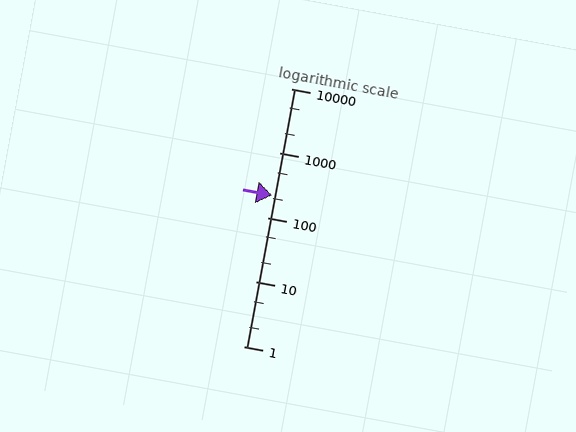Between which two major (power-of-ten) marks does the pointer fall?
The pointer is between 100 and 1000.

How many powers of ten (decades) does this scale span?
The scale spans 4 decades, from 1 to 10000.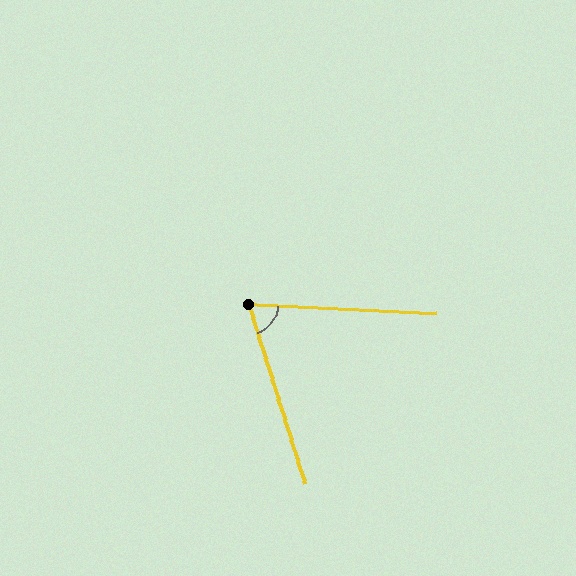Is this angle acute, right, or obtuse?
It is acute.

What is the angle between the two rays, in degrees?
Approximately 70 degrees.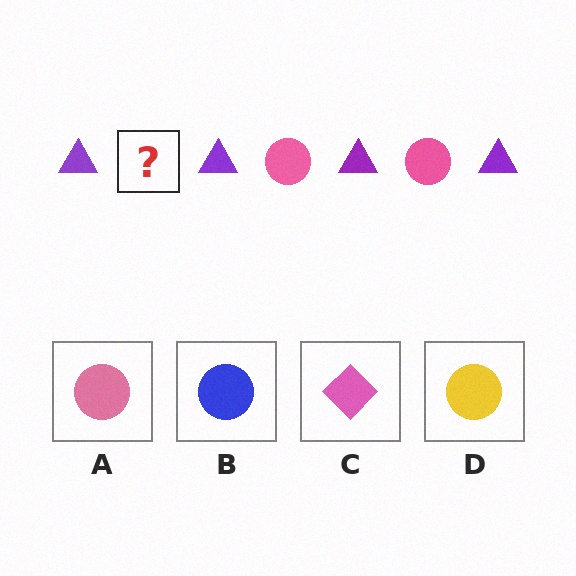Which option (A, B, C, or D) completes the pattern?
A.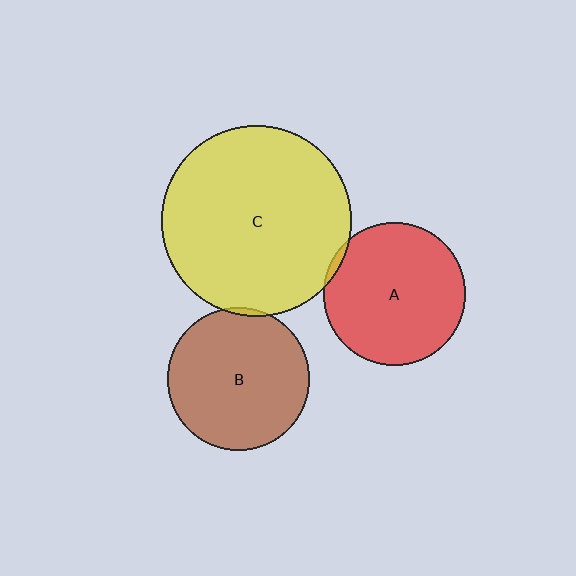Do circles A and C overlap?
Yes.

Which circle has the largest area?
Circle C (yellow).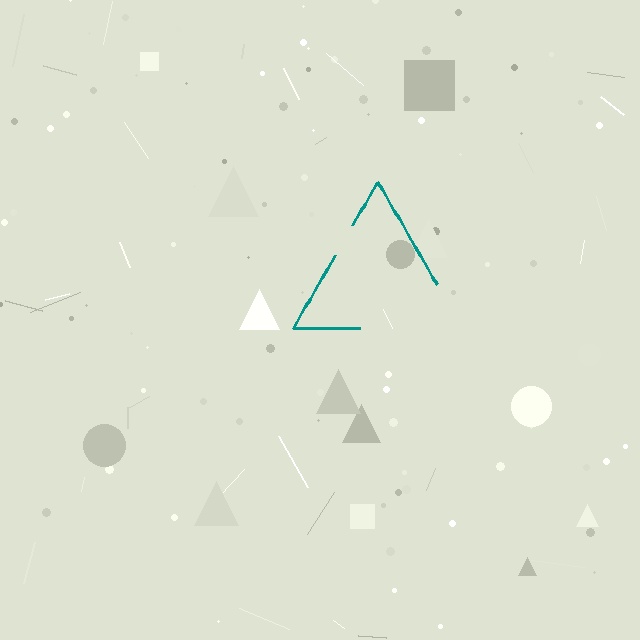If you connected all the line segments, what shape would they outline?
They would outline a triangle.